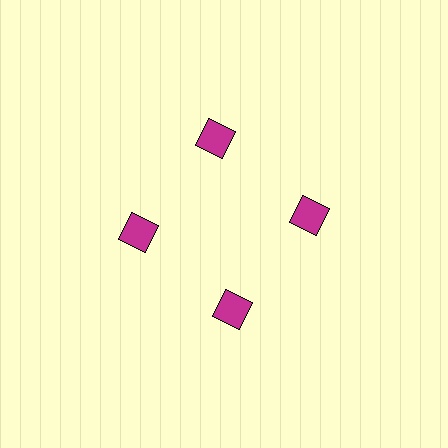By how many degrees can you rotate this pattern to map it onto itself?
The pattern maps onto itself every 90 degrees of rotation.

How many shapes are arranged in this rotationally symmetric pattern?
There are 4 shapes, arranged in 4 groups of 1.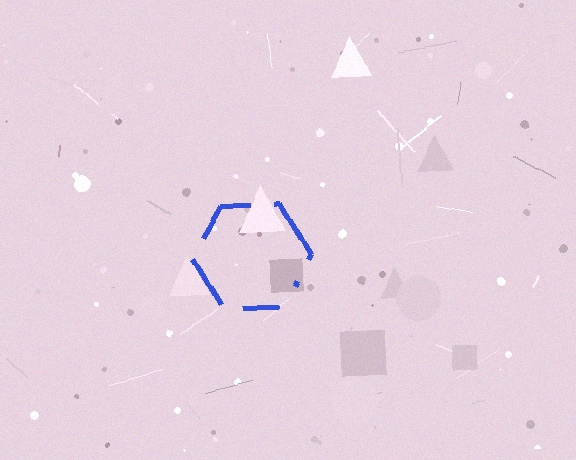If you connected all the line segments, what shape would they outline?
They would outline a hexagon.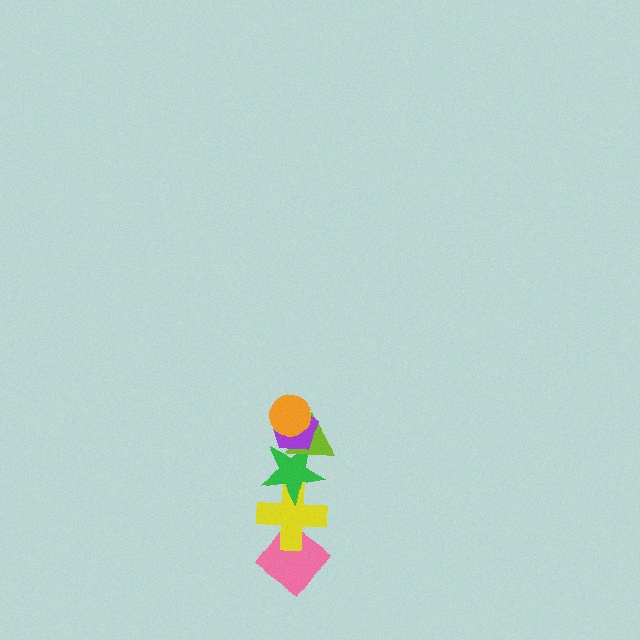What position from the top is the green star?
The green star is 4th from the top.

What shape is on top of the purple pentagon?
The orange circle is on top of the purple pentagon.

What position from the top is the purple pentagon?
The purple pentagon is 2nd from the top.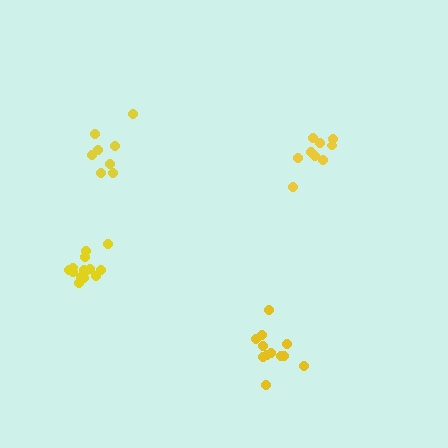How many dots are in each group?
Group 1: 8 dots, Group 2: 9 dots, Group 3: 12 dots, Group 4: 14 dots (43 total).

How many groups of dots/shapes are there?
There are 4 groups.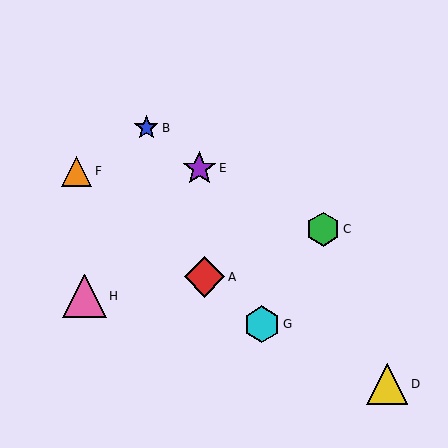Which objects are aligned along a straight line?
Objects A, F, G are aligned along a straight line.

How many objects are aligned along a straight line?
3 objects (A, F, G) are aligned along a straight line.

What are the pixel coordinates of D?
Object D is at (387, 384).